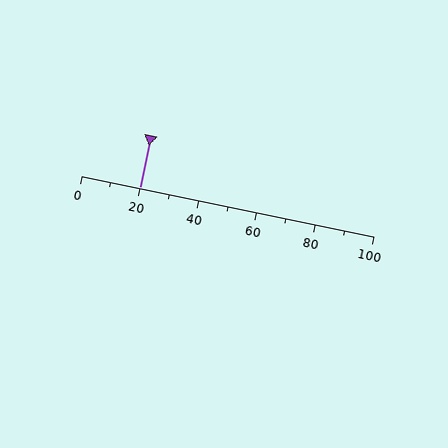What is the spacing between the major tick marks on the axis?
The major ticks are spaced 20 apart.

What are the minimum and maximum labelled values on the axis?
The axis runs from 0 to 100.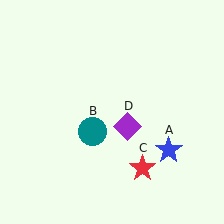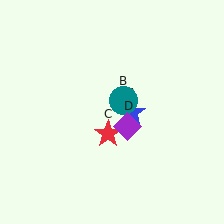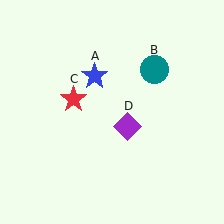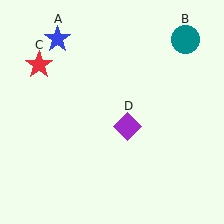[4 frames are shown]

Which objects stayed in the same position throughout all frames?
Purple diamond (object D) remained stationary.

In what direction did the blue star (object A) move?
The blue star (object A) moved up and to the left.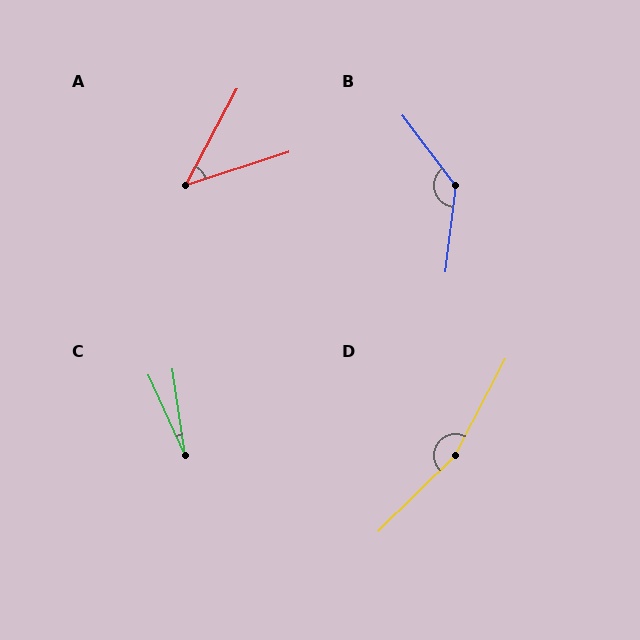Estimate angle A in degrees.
Approximately 44 degrees.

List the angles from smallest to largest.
C (16°), A (44°), B (136°), D (162°).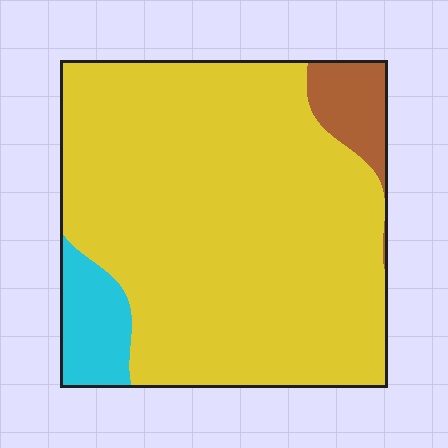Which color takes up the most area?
Yellow, at roughly 85%.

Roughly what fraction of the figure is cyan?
Cyan covers 8% of the figure.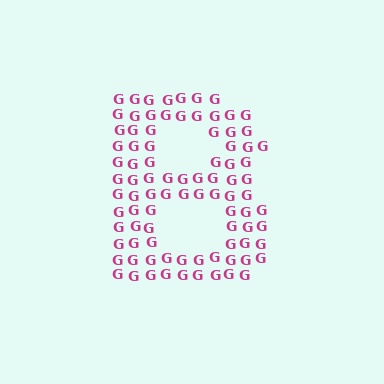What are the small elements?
The small elements are letter G's.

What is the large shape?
The large shape is the letter B.